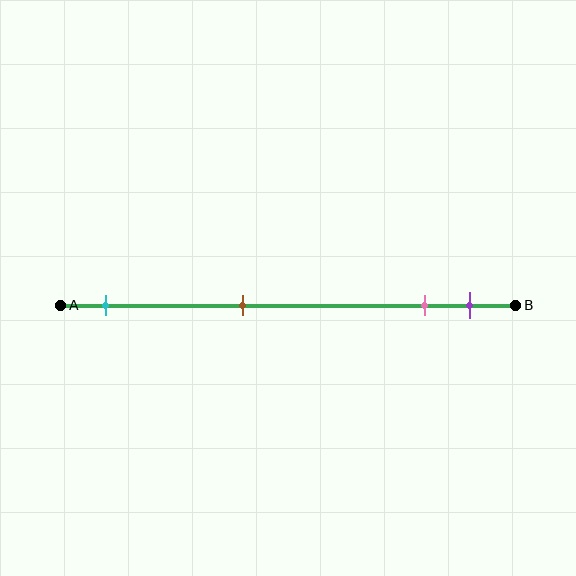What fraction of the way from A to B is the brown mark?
The brown mark is approximately 40% (0.4) of the way from A to B.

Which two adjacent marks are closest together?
The pink and purple marks are the closest adjacent pair.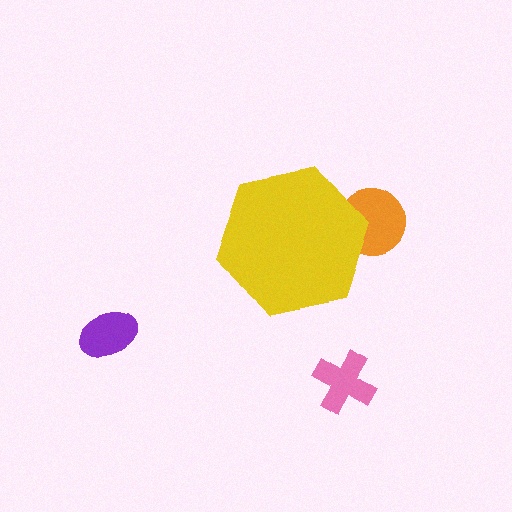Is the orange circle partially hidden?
Yes, the orange circle is partially hidden behind the yellow hexagon.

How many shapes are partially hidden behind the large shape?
2 shapes are partially hidden.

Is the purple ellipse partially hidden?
No, the purple ellipse is fully visible.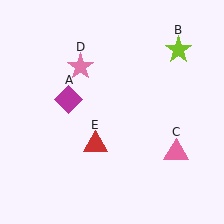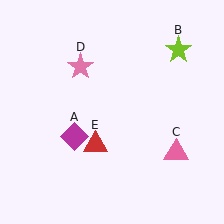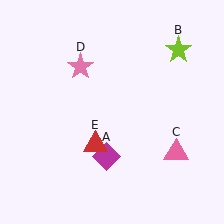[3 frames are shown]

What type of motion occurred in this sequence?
The magenta diamond (object A) rotated counterclockwise around the center of the scene.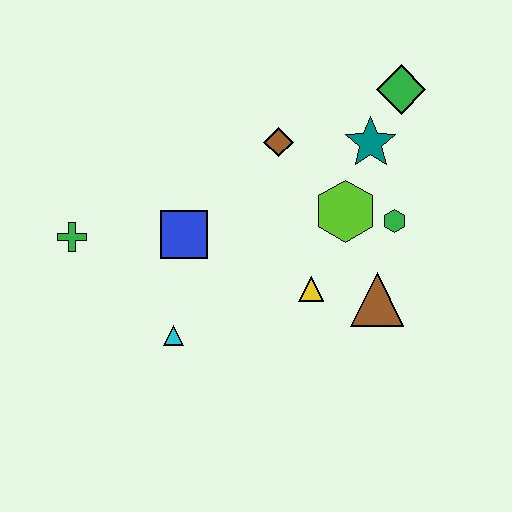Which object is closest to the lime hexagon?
The green hexagon is closest to the lime hexagon.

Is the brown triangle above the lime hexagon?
No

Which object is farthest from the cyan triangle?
The green diamond is farthest from the cyan triangle.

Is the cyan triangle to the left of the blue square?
Yes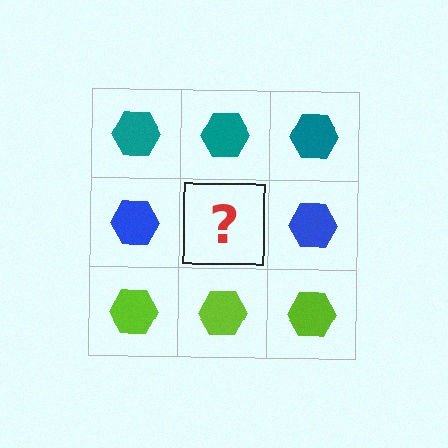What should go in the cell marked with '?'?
The missing cell should contain a blue hexagon.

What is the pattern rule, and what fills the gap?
The rule is that each row has a consistent color. The gap should be filled with a blue hexagon.